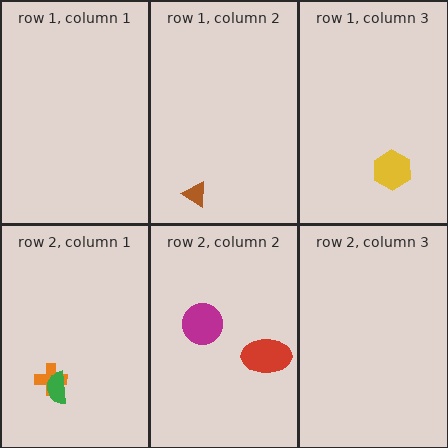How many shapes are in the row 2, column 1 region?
2.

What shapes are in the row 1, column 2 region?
The brown triangle.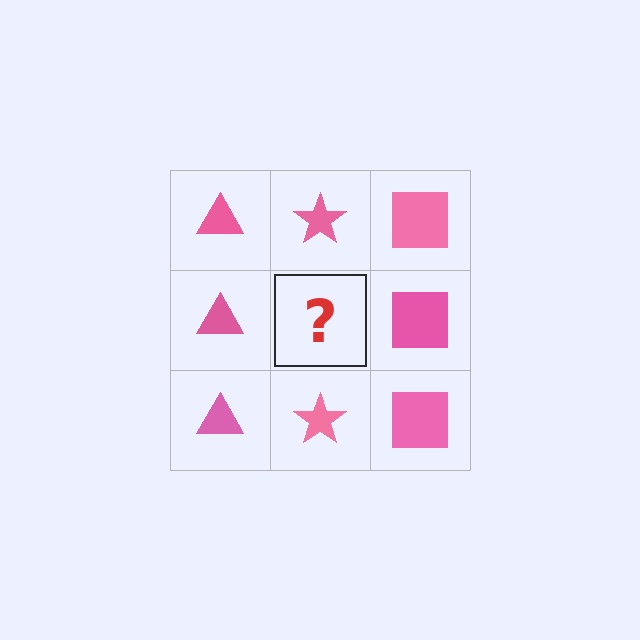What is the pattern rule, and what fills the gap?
The rule is that each column has a consistent shape. The gap should be filled with a pink star.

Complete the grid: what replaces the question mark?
The question mark should be replaced with a pink star.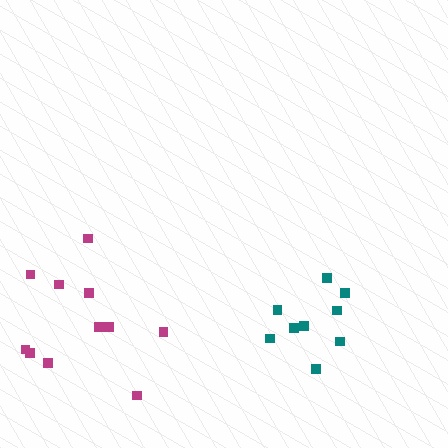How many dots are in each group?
Group 1: 11 dots, Group 2: 9 dots (20 total).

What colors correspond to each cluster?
The clusters are colored: magenta, teal.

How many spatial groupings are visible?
There are 2 spatial groupings.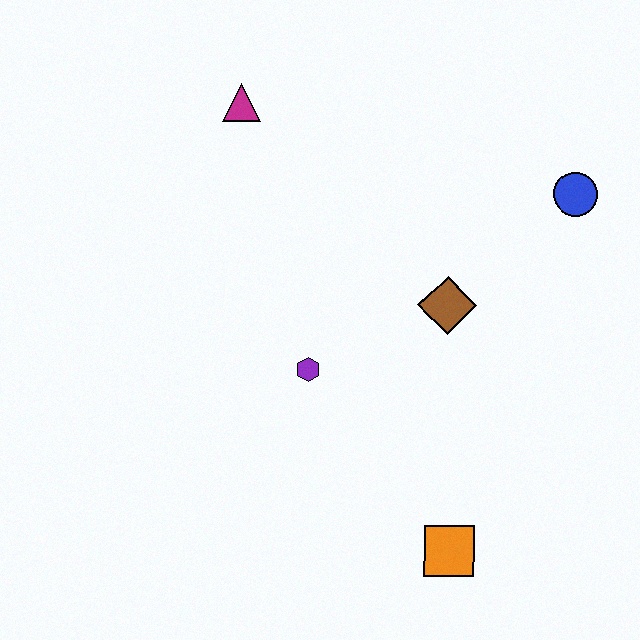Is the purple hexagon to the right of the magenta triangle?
Yes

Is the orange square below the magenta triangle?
Yes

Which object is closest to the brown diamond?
The purple hexagon is closest to the brown diamond.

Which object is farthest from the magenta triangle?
The orange square is farthest from the magenta triangle.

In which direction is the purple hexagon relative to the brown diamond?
The purple hexagon is to the left of the brown diamond.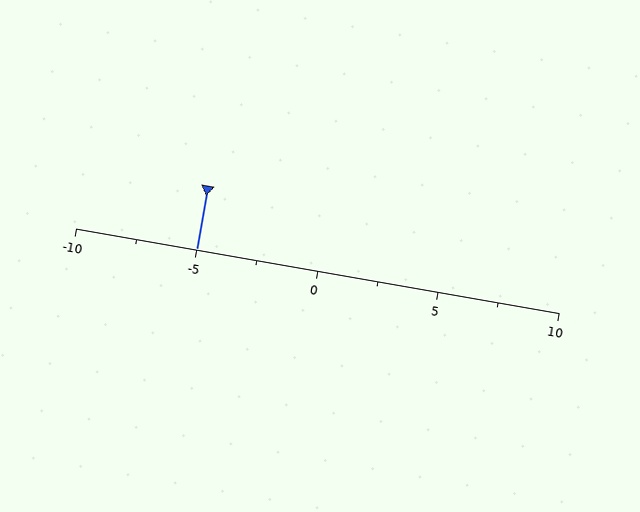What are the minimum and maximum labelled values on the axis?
The axis runs from -10 to 10.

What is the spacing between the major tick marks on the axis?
The major ticks are spaced 5 apart.